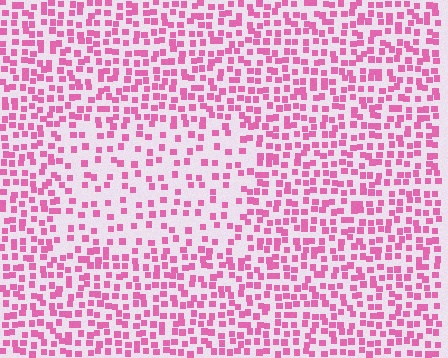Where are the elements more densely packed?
The elements are more densely packed outside the rectangle boundary.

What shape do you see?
I see a rectangle.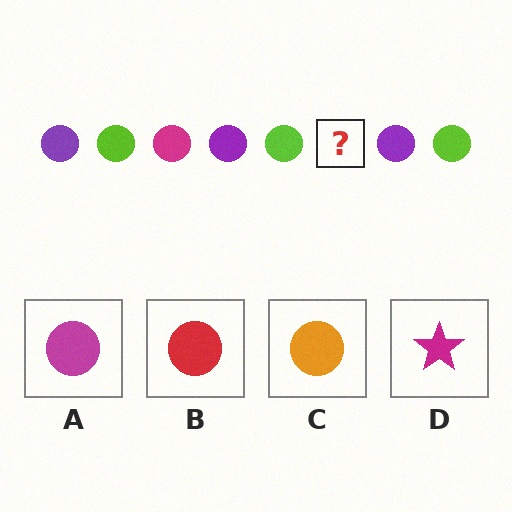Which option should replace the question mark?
Option A.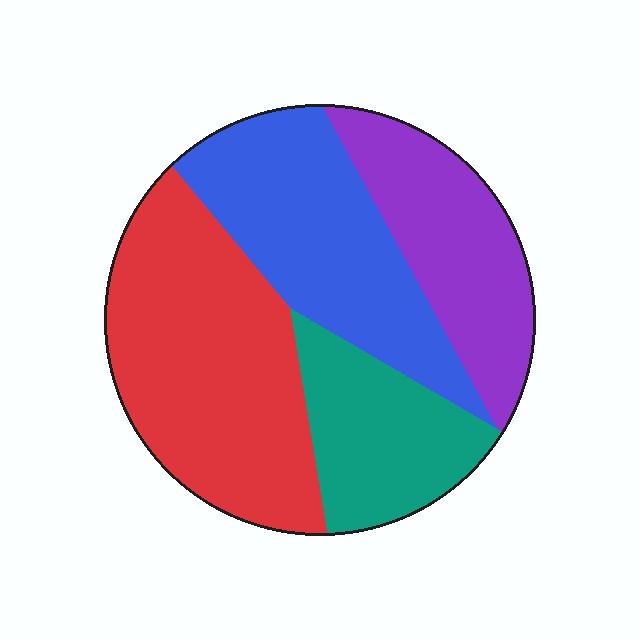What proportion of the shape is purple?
Purple covers roughly 20% of the shape.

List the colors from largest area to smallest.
From largest to smallest: red, blue, purple, teal.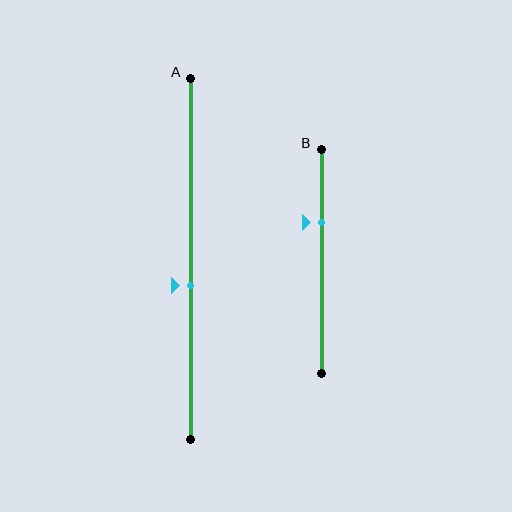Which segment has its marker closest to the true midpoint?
Segment A has its marker closest to the true midpoint.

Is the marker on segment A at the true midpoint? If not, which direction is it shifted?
No, the marker on segment A is shifted downward by about 7% of the segment length.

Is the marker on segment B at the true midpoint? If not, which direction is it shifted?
No, the marker on segment B is shifted upward by about 18% of the segment length.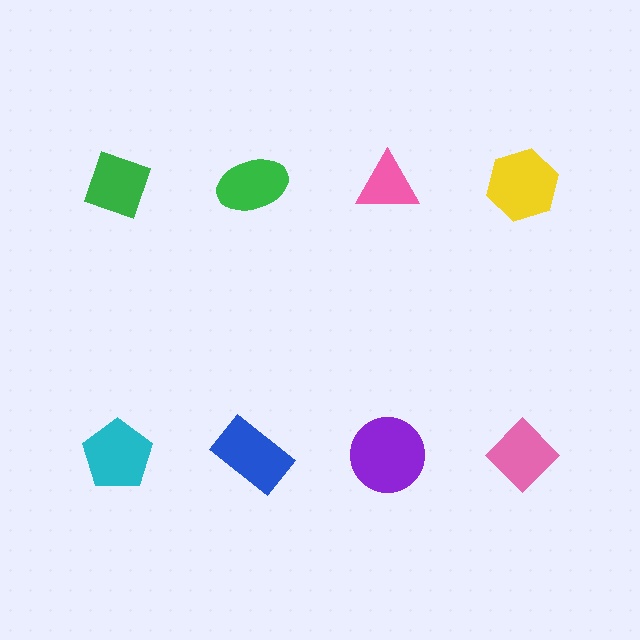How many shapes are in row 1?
4 shapes.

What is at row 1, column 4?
A yellow hexagon.